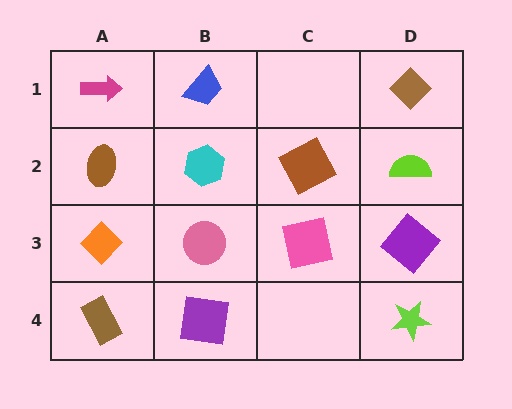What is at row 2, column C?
A brown square.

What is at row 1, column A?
A magenta arrow.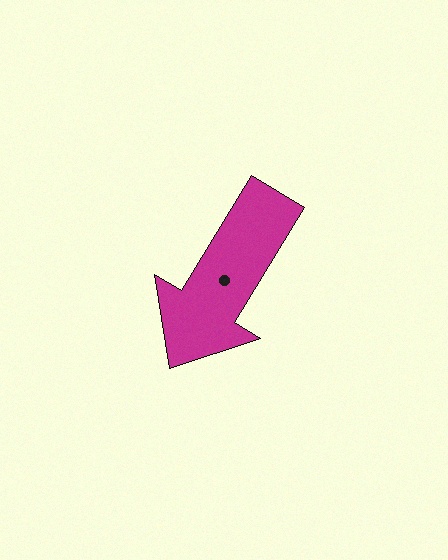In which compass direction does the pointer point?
Southwest.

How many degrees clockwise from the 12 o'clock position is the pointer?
Approximately 211 degrees.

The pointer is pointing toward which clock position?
Roughly 7 o'clock.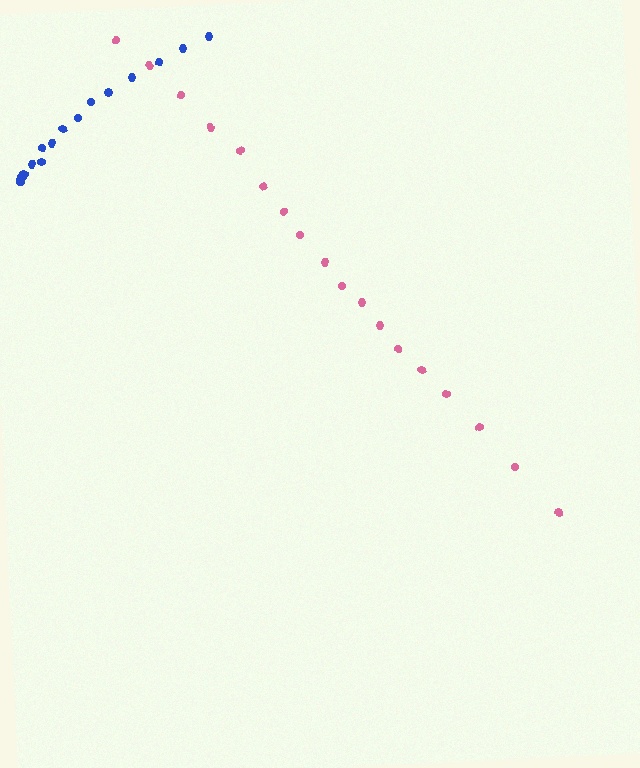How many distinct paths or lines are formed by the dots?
There are 2 distinct paths.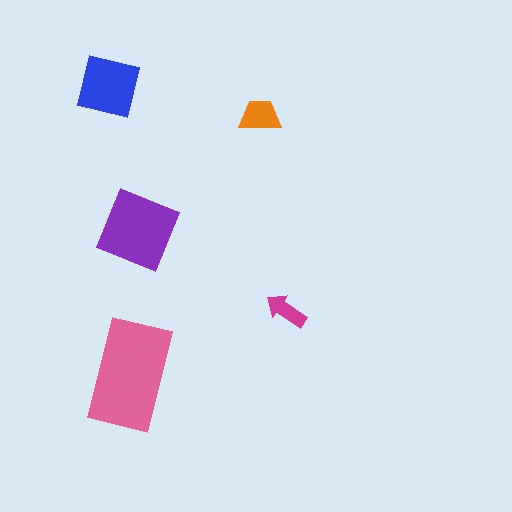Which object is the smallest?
The magenta arrow.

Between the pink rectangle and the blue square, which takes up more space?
The pink rectangle.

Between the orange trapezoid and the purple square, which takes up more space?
The purple square.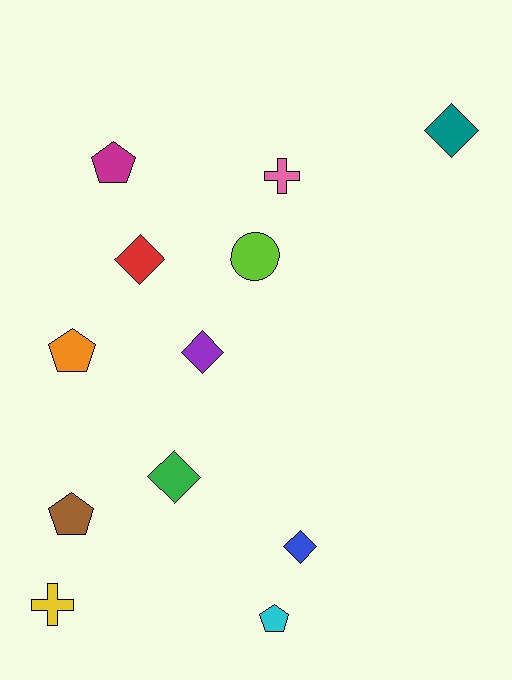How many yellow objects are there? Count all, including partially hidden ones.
There is 1 yellow object.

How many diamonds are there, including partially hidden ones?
There are 5 diamonds.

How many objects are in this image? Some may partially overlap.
There are 12 objects.